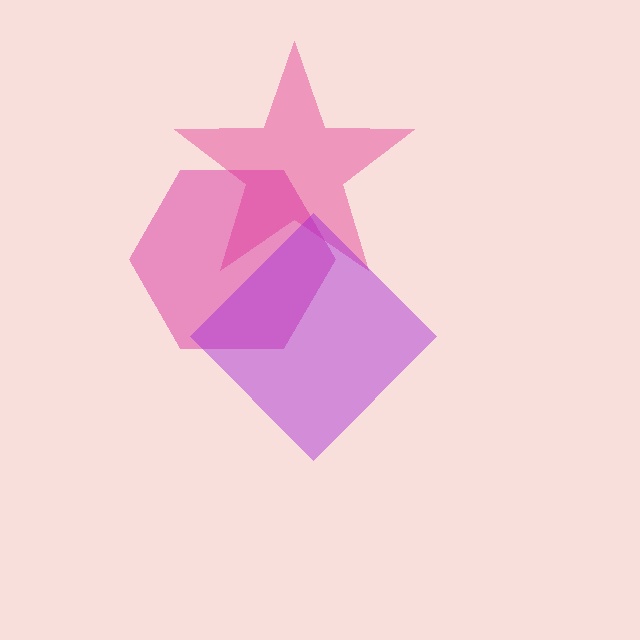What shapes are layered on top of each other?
The layered shapes are: a pink star, a magenta hexagon, a purple diamond.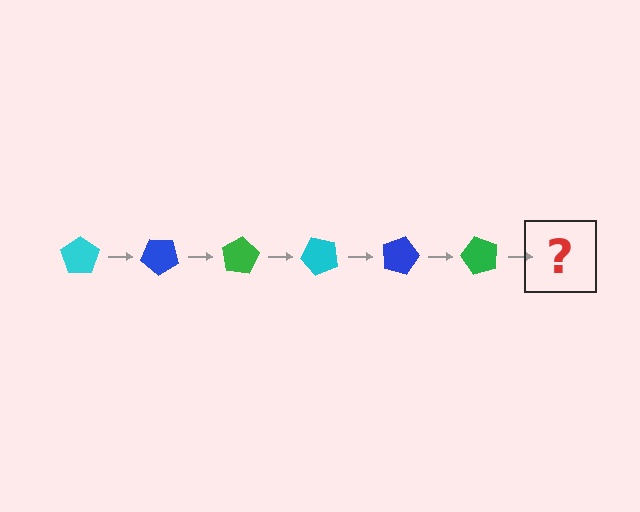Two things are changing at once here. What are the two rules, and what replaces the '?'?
The two rules are that it rotates 40 degrees each step and the color cycles through cyan, blue, and green. The '?' should be a cyan pentagon, rotated 240 degrees from the start.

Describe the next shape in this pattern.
It should be a cyan pentagon, rotated 240 degrees from the start.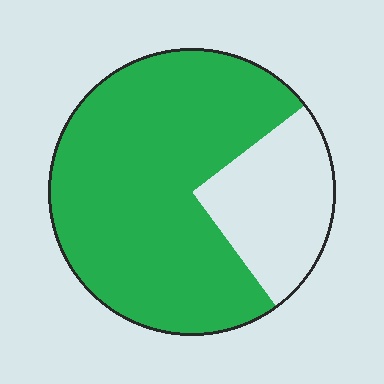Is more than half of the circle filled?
Yes.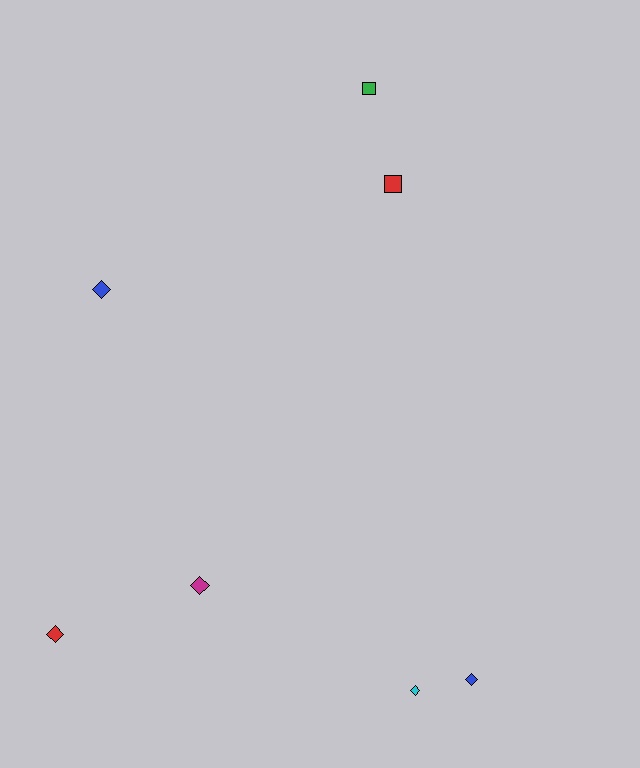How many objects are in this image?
There are 7 objects.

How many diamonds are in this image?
There are 5 diamonds.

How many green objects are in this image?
There is 1 green object.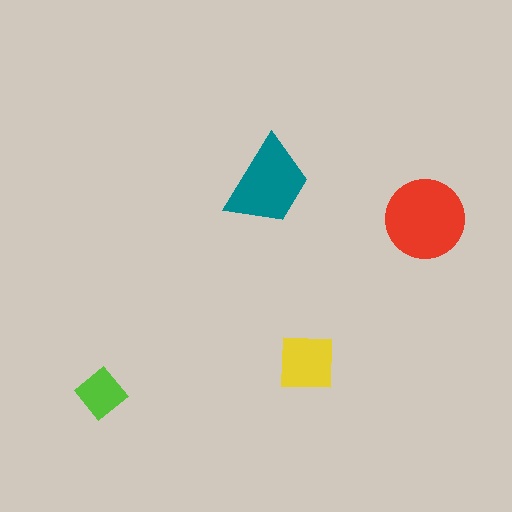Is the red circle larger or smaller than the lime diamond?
Larger.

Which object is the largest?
The red circle.